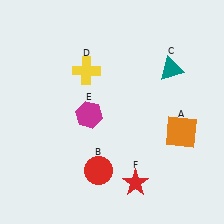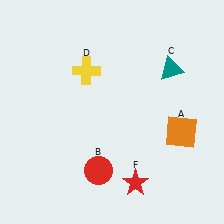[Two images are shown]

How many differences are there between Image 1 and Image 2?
There is 1 difference between the two images.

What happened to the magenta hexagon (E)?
The magenta hexagon (E) was removed in Image 2. It was in the bottom-left area of Image 1.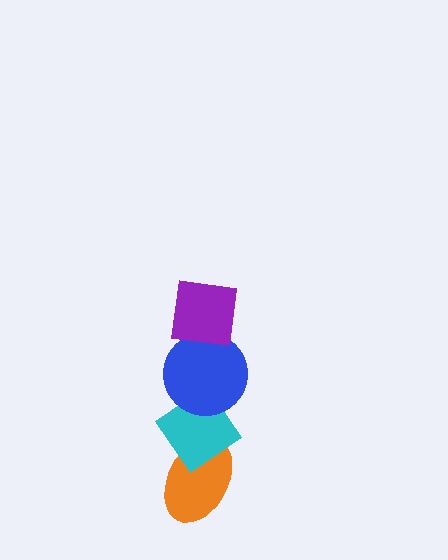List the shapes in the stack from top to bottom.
From top to bottom: the purple square, the blue circle, the cyan diamond, the orange ellipse.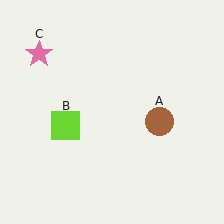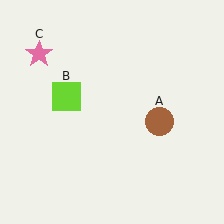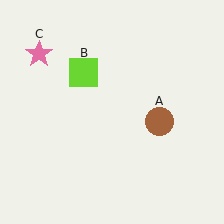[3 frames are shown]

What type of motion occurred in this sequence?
The lime square (object B) rotated clockwise around the center of the scene.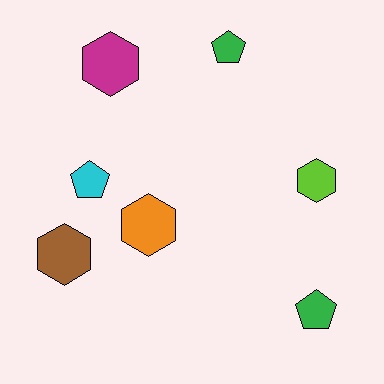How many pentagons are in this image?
There are 3 pentagons.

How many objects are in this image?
There are 7 objects.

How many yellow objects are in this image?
There are no yellow objects.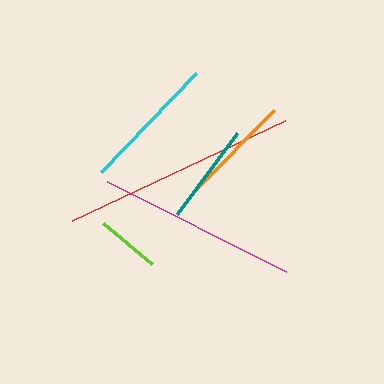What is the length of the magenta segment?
The magenta segment is approximately 200 pixels long.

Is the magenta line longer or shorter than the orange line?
The magenta line is longer than the orange line.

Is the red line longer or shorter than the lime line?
The red line is longer than the lime line.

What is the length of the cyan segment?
The cyan segment is approximately 137 pixels long.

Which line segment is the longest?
The red line is the longest at approximately 235 pixels.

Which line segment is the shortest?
The lime line is the shortest at approximately 64 pixels.